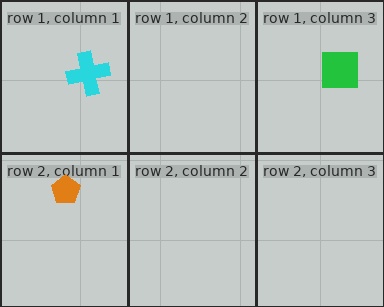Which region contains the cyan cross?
The row 1, column 1 region.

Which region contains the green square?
The row 1, column 3 region.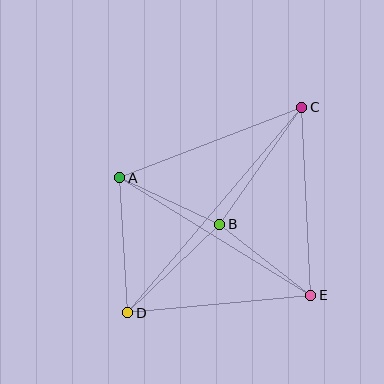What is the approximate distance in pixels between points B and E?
The distance between B and E is approximately 116 pixels.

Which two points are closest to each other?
Points A and B are closest to each other.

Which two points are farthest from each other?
Points C and D are farthest from each other.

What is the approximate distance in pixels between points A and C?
The distance between A and C is approximately 195 pixels.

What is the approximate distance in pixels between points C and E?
The distance between C and E is approximately 188 pixels.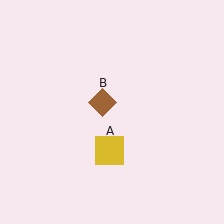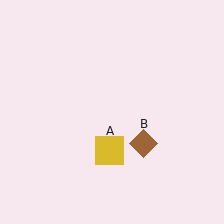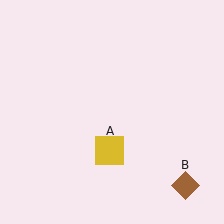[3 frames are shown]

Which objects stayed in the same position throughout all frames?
Yellow square (object A) remained stationary.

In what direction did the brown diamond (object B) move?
The brown diamond (object B) moved down and to the right.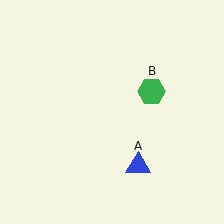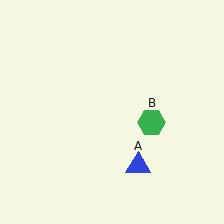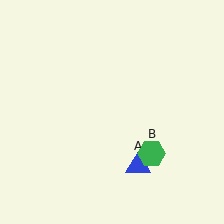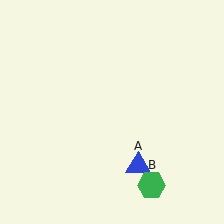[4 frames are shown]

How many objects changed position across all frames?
1 object changed position: green hexagon (object B).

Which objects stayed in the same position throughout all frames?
Blue triangle (object A) remained stationary.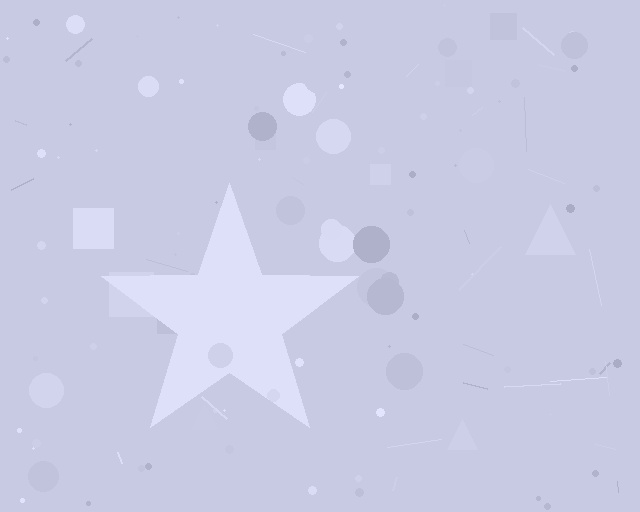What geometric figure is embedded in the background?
A star is embedded in the background.